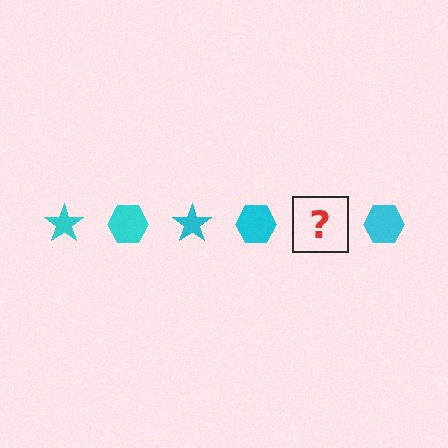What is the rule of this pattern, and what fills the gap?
The rule is that the pattern cycles through star, hexagon shapes in cyan. The gap should be filled with a cyan star.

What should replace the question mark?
The question mark should be replaced with a cyan star.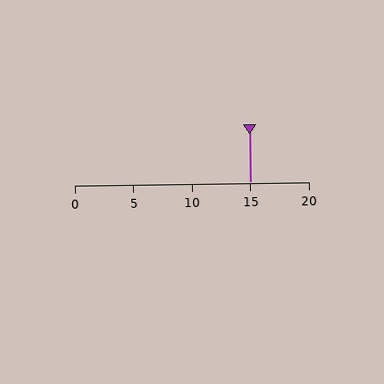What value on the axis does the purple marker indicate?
The marker indicates approximately 15.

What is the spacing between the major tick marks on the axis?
The major ticks are spaced 5 apart.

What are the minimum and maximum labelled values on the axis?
The axis runs from 0 to 20.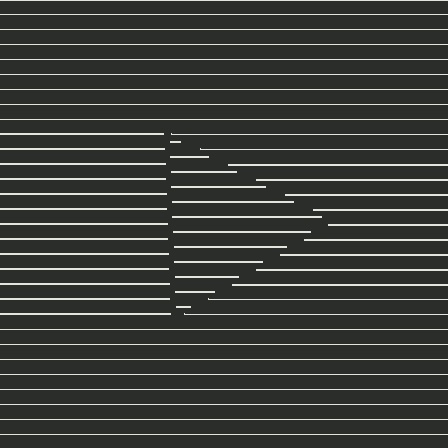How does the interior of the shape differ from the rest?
The interior of the shape contains the same grating, shifted by half a period — the contour is defined by the phase discontinuity where line-ends from the inner and outer gratings abut.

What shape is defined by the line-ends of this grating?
An illusory triangle. The interior of the shape contains the same grating, shifted by half a period — the contour is defined by the phase discontinuity where line-ends from the inner and outer gratings abut.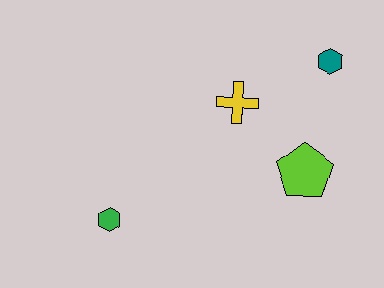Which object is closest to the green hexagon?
The yellow cross is closest to the green hexagon.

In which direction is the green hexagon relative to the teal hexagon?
The green hexagon is to the left of the teal hexagon.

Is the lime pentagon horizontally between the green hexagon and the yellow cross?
No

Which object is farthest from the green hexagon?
The teal hexagon is farthest from the green hexagon.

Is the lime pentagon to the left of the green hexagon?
No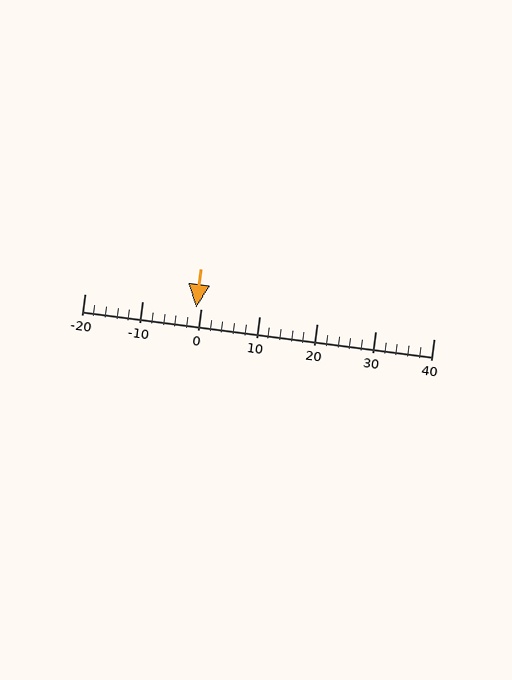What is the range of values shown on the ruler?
The ruler shows values from -20 to 40.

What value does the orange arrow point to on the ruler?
The orange arrow points to approximately -1.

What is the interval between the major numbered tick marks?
The major tick marks are spaced 10 units apart.